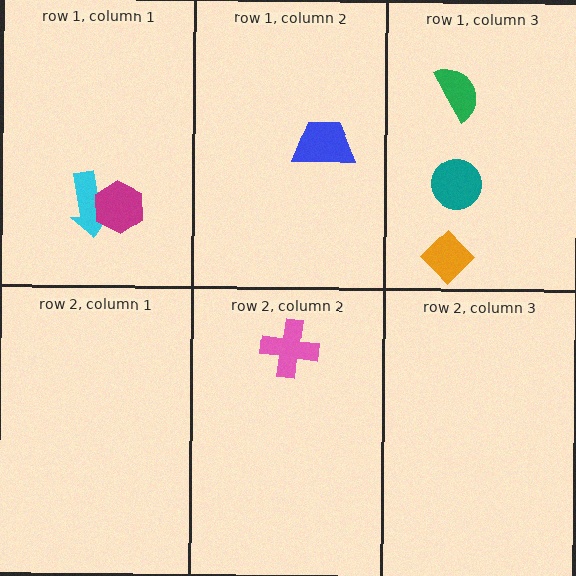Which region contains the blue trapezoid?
The row 1, column 2 region.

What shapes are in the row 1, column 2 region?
The blue trapezoid.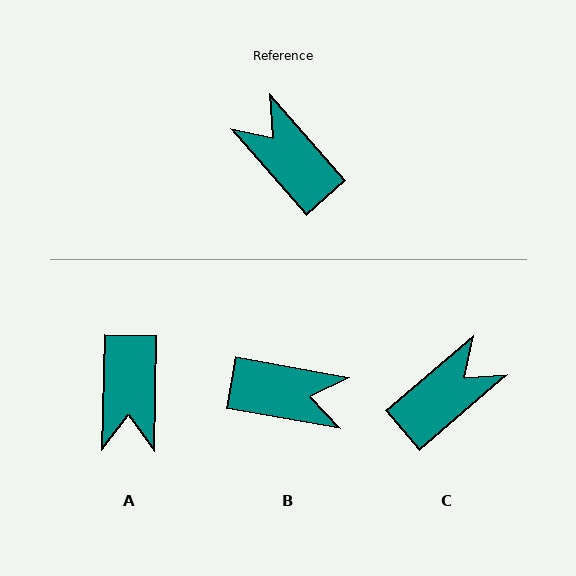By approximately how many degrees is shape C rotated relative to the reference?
Approximately 91 degrees clockwise.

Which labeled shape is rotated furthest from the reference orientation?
B, about 142 degrees away.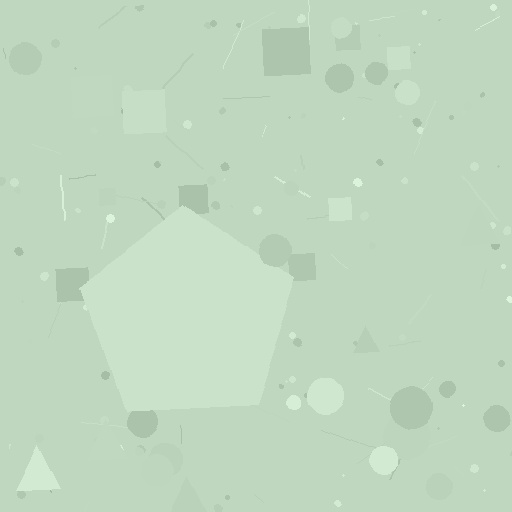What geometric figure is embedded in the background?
A pentagon is embedded in the background.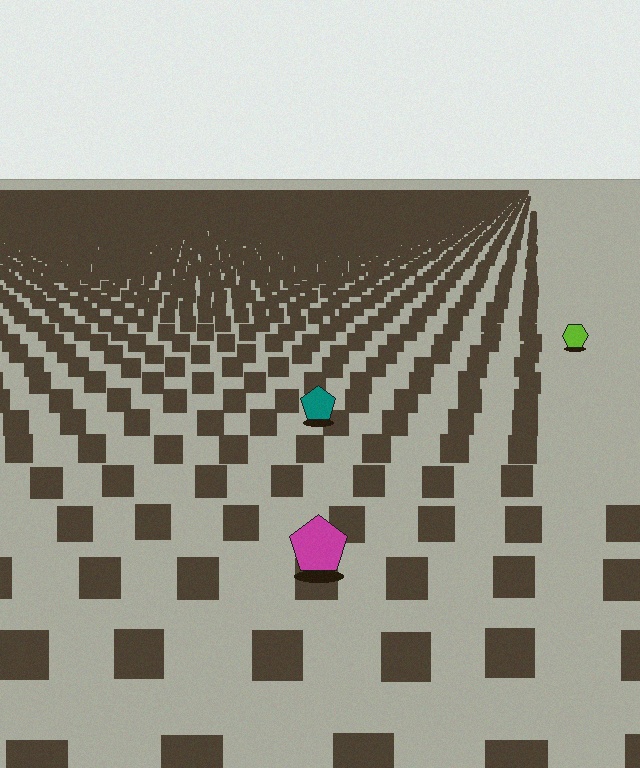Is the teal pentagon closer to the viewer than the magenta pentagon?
No. The magenta pentagon is closer — you can tell from the texture gradient: the ground texture is coarser near it.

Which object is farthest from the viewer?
The lime hexagon is farthest from the viewer. It appears smaller and the ground texture around it is denser.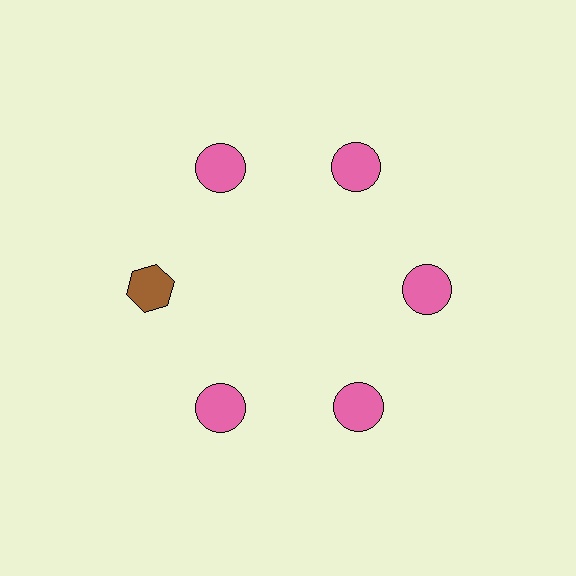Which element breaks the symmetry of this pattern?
The brown hexagon at roughly the 9 o'clock position breaks the symmetry. All other shapes are pink circles.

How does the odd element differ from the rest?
It differs in both color (brown instead of pink) and shape (hexagon instead of circle).